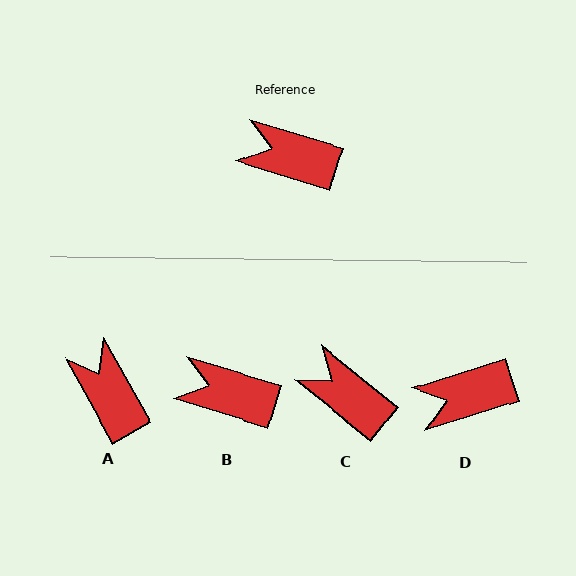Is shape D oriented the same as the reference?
No, it is off by about 35 degrees.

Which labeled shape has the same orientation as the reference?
B.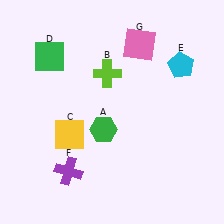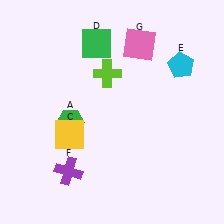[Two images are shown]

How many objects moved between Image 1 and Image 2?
2 objects moved between the two images.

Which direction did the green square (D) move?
The green square (D) moved right.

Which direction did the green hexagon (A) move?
The green hexagon (A) moved left.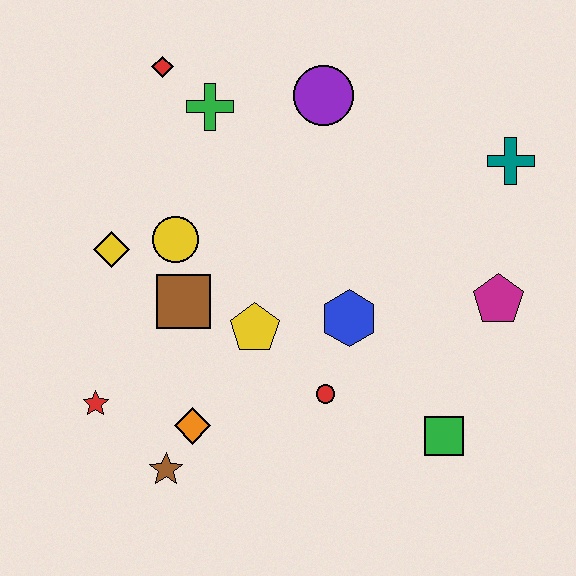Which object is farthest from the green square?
The red diamond is farthest from the green square.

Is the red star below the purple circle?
Yes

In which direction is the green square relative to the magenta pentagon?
The green square is below the magenta pentagon.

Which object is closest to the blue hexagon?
The red circle is closest to the blue hexagon.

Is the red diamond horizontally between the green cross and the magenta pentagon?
No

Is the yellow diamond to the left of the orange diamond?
Yes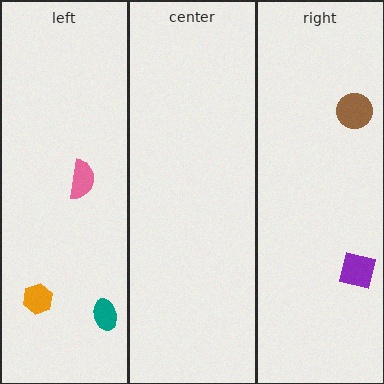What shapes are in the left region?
The pink semicircle, the teal ellipse, the orange hexagon.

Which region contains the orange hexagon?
The left region.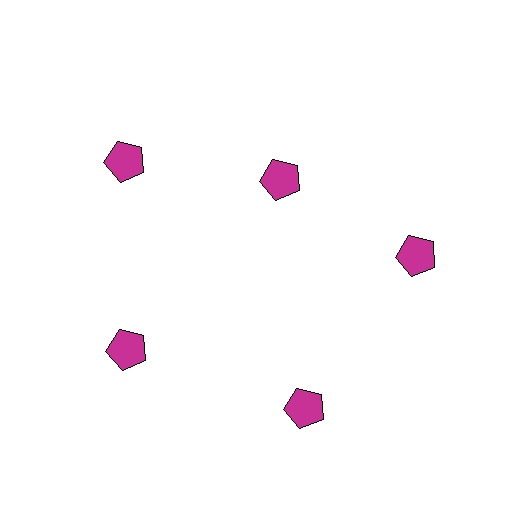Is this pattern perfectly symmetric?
No. The 5 magenta pentagons are arranged in a ring, but one element near the 1 o'clock position is pulled inward toward the center, breaking the 5-fold rotational symmetry.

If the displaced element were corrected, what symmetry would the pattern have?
It would have 5-fold rotational symmetry — the pattern would map onto itself every 72 degrees.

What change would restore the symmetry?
The symmetry would be restored by moving it outward, back onto the ring so that all 5 pentagons sit at equal angles and equal distance from the center.